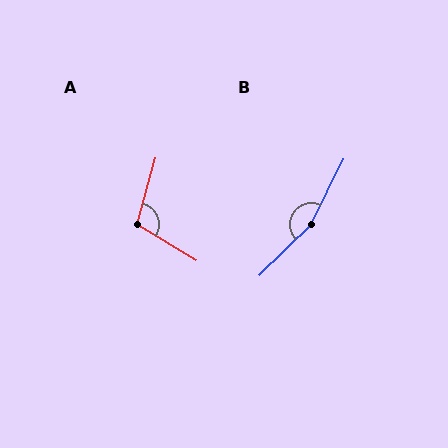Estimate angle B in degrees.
Approximately 161 degrees.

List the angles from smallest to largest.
A (106°), B (161°).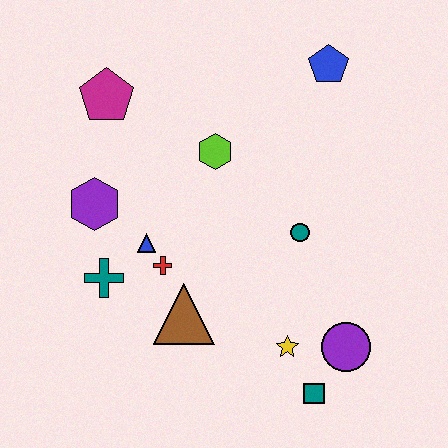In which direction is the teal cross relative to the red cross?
The teal cross is to the left of the red cross.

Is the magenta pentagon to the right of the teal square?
No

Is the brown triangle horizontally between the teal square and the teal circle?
No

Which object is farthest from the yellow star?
The magenta pentagon is farthest from the yellow star.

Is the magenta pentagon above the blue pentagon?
No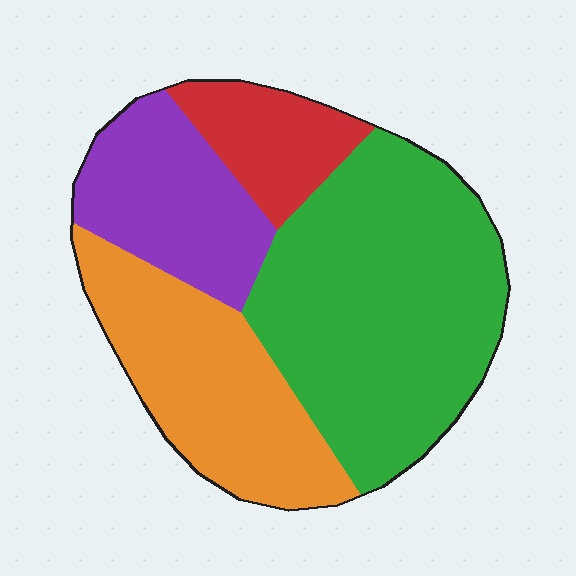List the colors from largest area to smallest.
From largest to smallest: green, orange, purple, red.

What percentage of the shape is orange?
Orange covers 26% of the shape.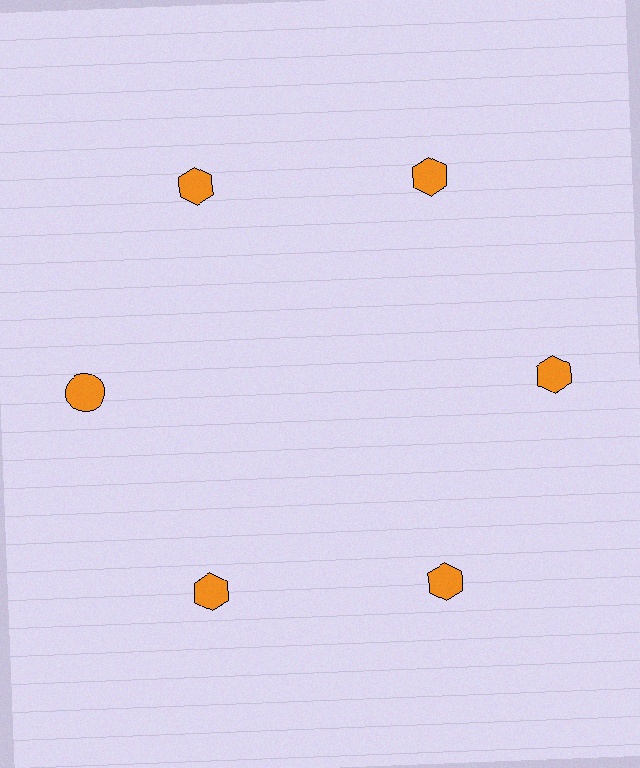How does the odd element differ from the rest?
It has a different shape: circle instead of hexagon.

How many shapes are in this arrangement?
There are 6 shapes arranged in a ring pattern.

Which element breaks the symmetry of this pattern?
The orange circle at roughly the 9 o'clock position breaks the symmetry. All other shapes are orange hexagons.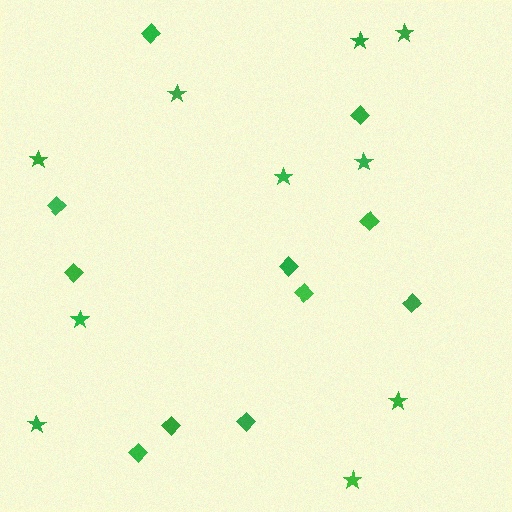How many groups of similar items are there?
There are 2 groups: one group of stars (10) and one group of diamonds (11).